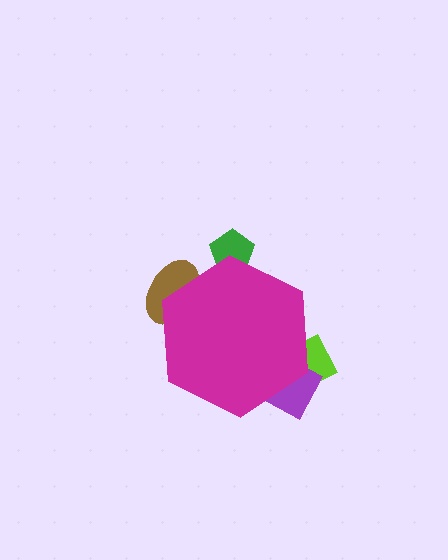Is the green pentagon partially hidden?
Yes, the green pentagon is partially hidden behind the magenta hexagon.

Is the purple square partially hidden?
Yes, the purple square is partially hidden behind the magenta hexagon.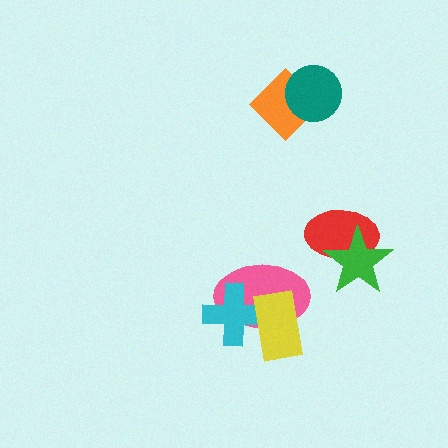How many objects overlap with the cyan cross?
2 objects overlap with the cyan cross.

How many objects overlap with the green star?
1 object overlaps with the green star.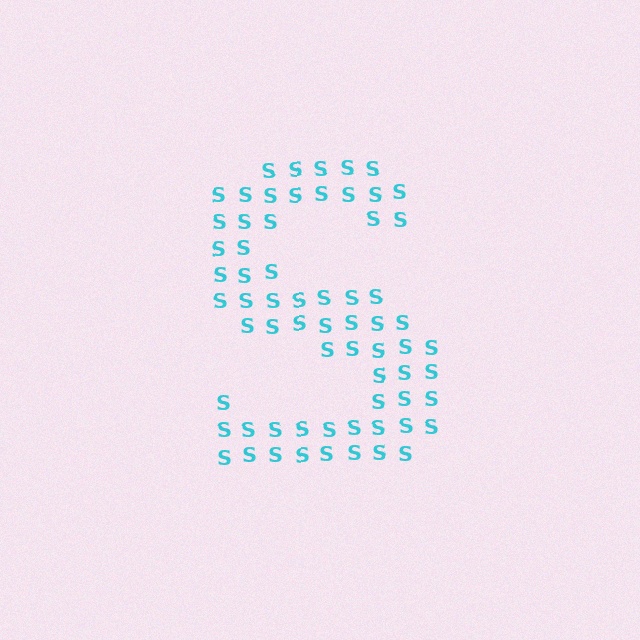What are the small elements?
The small elements are letter S's.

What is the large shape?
The large shape is the letter S.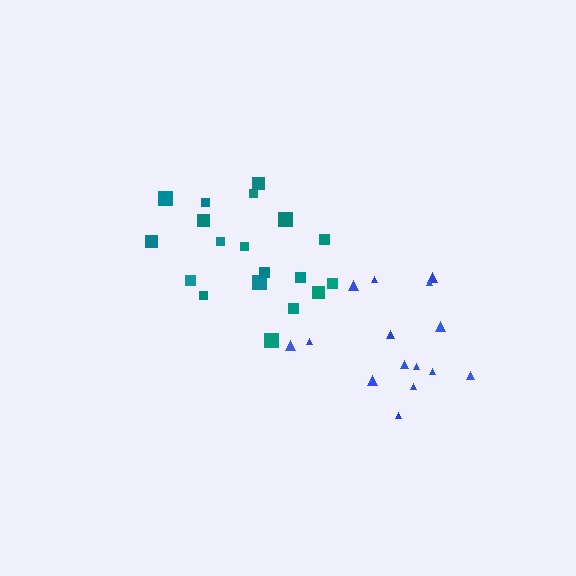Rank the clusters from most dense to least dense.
teal, blue.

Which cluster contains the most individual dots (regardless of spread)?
Teal (20).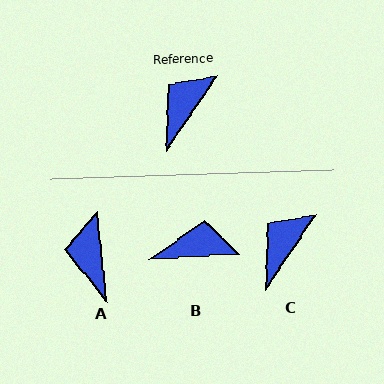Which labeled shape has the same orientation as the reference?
C.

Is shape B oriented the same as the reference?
No, it is off by about 52 degrees.